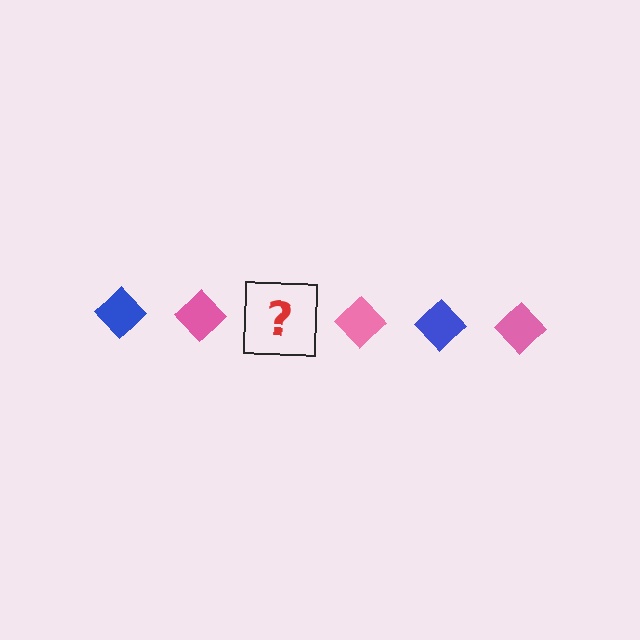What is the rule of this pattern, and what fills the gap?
The rule is that the pattern cycles through blue, pink diamonds. The gap should be filled with a blue diamond.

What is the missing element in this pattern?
The missing element is a blue diamond.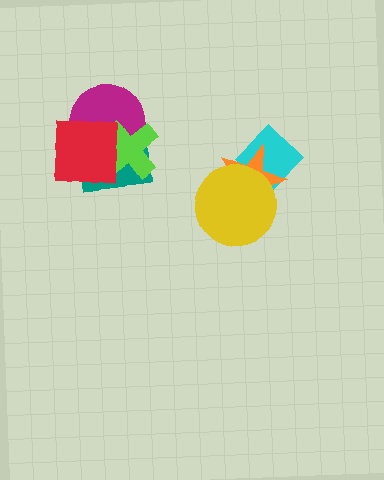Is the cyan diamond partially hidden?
Yes, it is partially covered by another shape.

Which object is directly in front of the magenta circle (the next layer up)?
The lime cross is directly in front of the magenta circle.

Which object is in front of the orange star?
The yellow circle is in front of the orange star.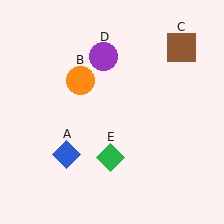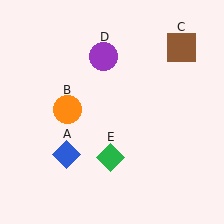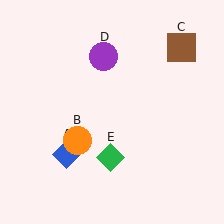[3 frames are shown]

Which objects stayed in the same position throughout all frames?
Blue diamond (object A) and brown square (object C) and purple circle (object D) and green diamond (object E) remained stationary.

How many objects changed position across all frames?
1 object changed position: orange circle (object B).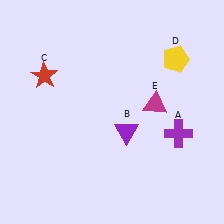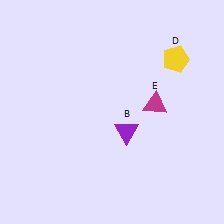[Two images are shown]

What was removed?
The purple cross (A), the red star (C) were removed in Image 2.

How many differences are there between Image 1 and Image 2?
There are 2 differences between the two images.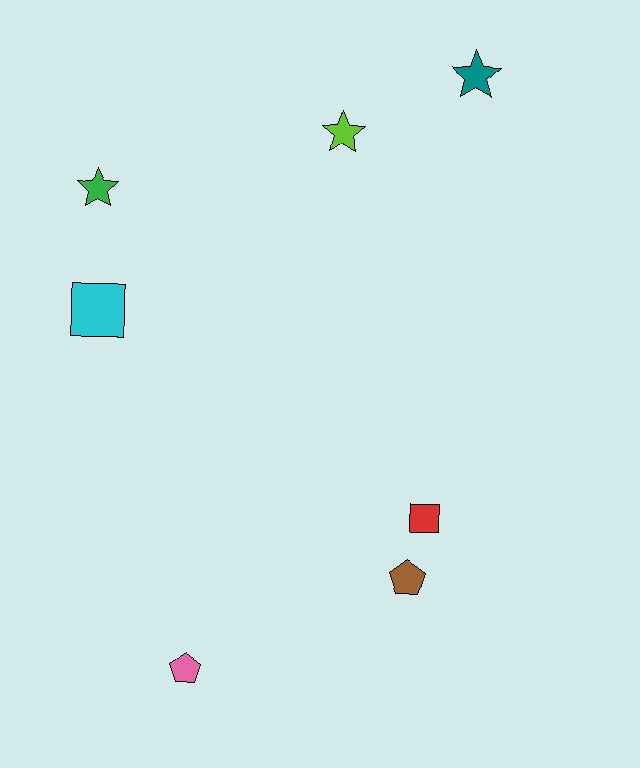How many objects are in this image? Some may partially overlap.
There are 7 objects.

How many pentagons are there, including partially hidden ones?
There are 2 pentagons.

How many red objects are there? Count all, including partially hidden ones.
There is 1 red object.